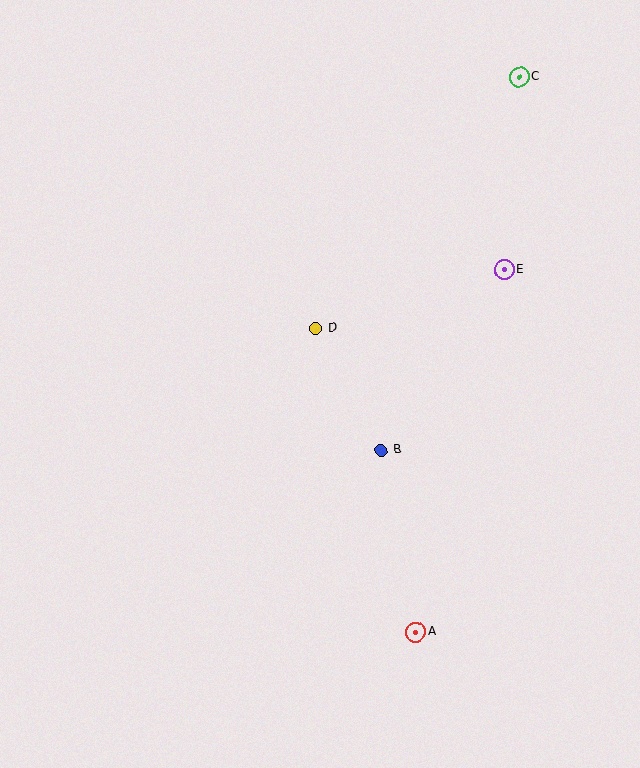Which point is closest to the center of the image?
Point D at (316, 328) is closest to the center.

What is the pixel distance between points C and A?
The distance between C and A is 565 pixels.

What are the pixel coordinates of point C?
Point C is at (519, 77).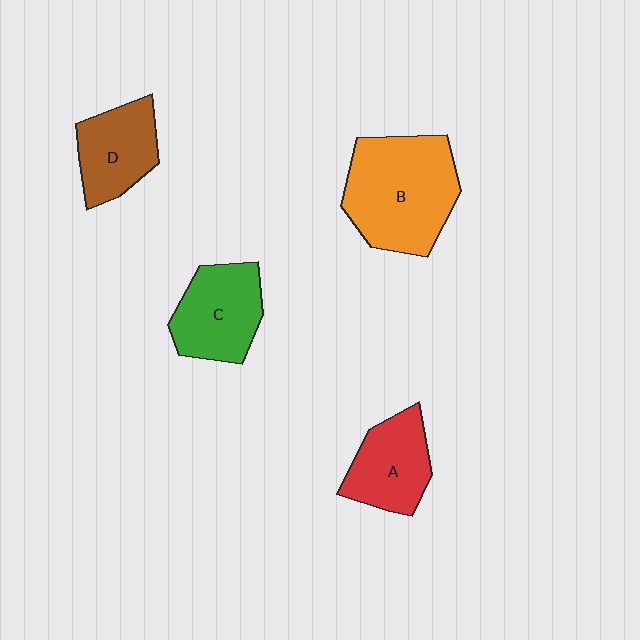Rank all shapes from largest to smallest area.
From largest to smallest: B (orange), C (green), A (red), D (brown).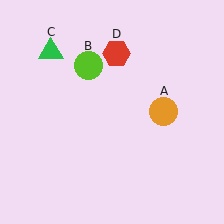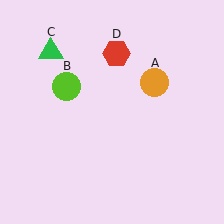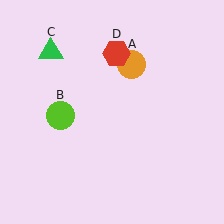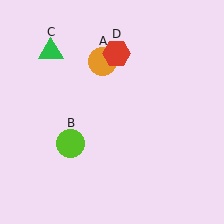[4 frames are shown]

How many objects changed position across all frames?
2 objects changed position: orange circle (object A), lime circle (object B).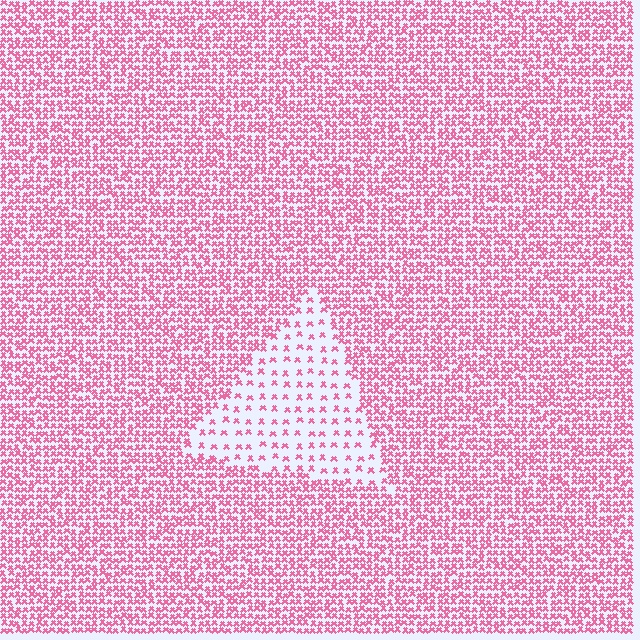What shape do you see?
I see a triangle.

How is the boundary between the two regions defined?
The boundary is defined by a change in element density (approximately 3.0x ratio). All elements are the same color, size, and shape.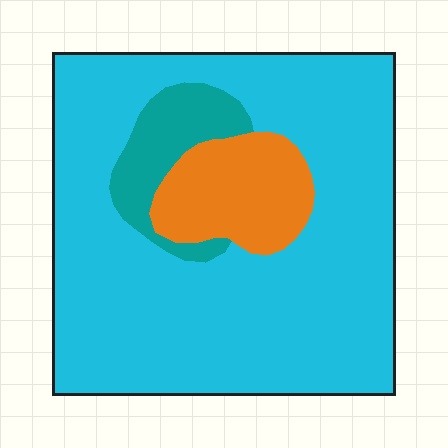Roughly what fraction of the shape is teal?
Teal takes up less than a sixth of the shape.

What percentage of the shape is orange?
Orange covers around 15% of the shape.